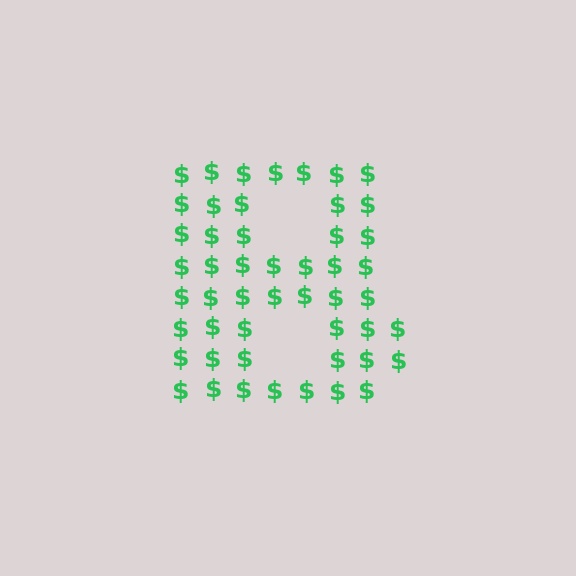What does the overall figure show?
The overall figure shows the letter B.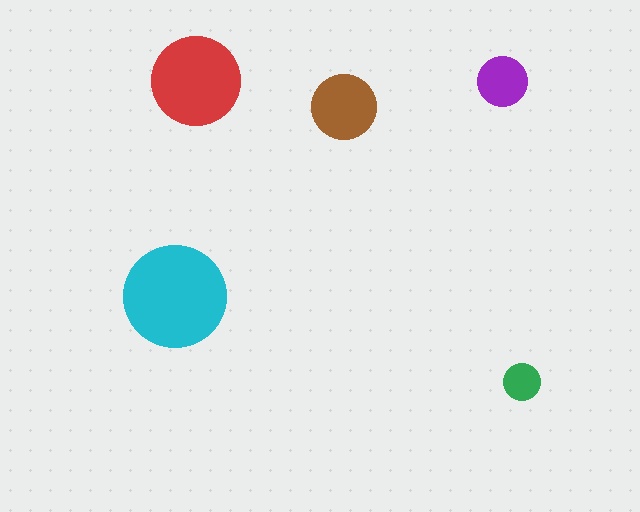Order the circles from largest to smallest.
the cyan one, the red one, the brown one, the purple one, the green one.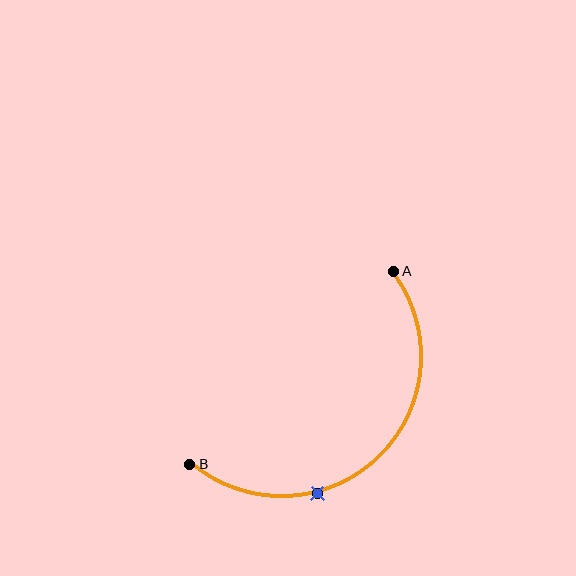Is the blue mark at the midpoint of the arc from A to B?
No. The blue mark lies on the arc but is closer to endpoint B. The arc midpoint would be at the point on the curve equidistant along the arc from both A and B.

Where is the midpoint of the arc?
The arc midpoint is the point on the curve farthest from the straight line joining A and B. It sits below and to the right of that line.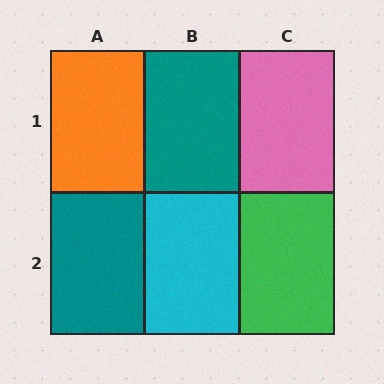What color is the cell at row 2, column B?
Cyan.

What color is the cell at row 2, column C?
Green.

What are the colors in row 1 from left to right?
Orange, teal, pink.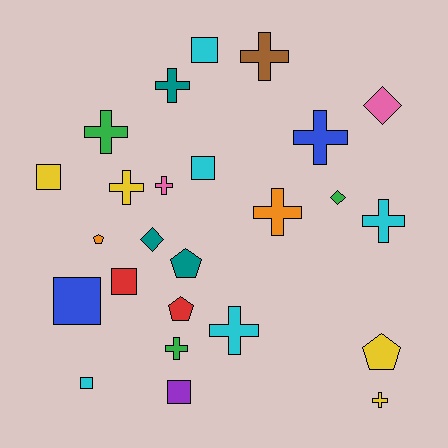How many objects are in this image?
There are 25 objects.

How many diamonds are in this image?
There are 3 diamonds.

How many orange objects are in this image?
There are 2 orange objects.